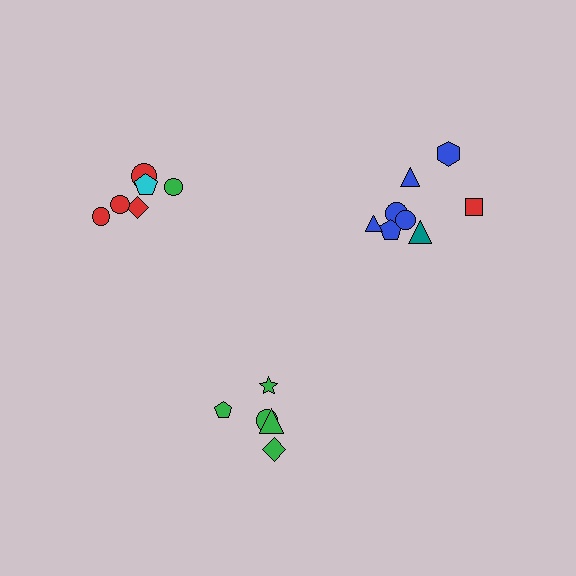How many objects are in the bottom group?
There are 5 objects.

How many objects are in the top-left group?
There are 6 objects.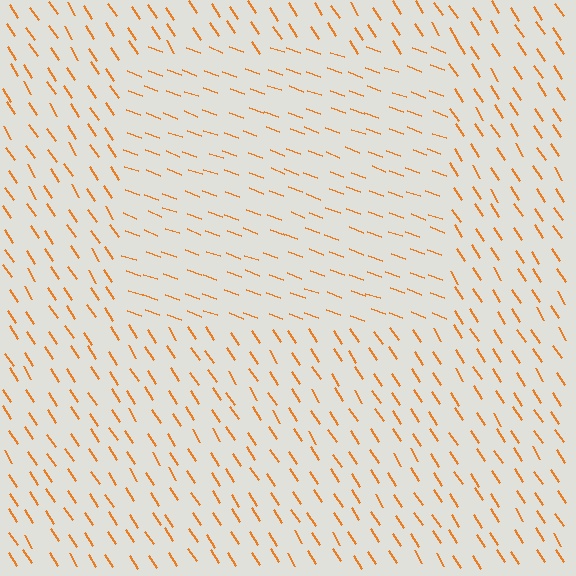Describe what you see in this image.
The image is filled with small orange line segments. A rectangle region in the image has lines oriented differently from the surrounding lines, creating a visible texture boundary.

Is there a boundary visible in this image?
Yes, there is a texture boundary formed by a change in line orientation.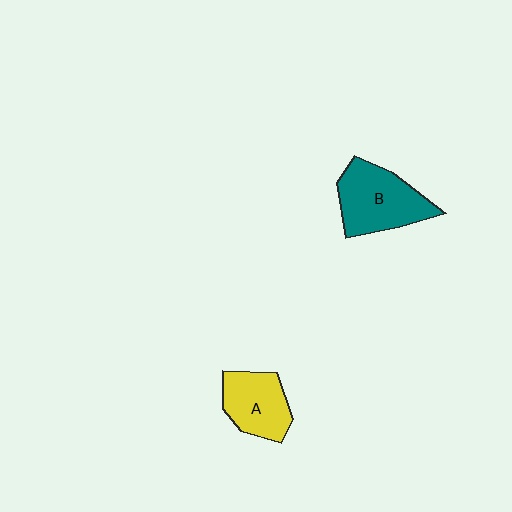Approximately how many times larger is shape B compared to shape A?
Approximately 1.4 times.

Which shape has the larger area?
Shape B (teal).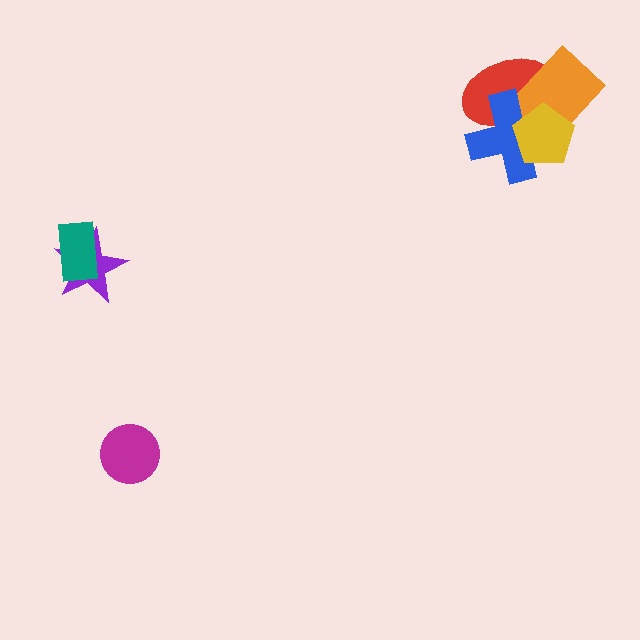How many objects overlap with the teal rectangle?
1 object overlaps with the teal rectangle.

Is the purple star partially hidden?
Yes, it is partially covered by another shape.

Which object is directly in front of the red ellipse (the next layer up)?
The orange rectangle is directly in front of the red ellipse.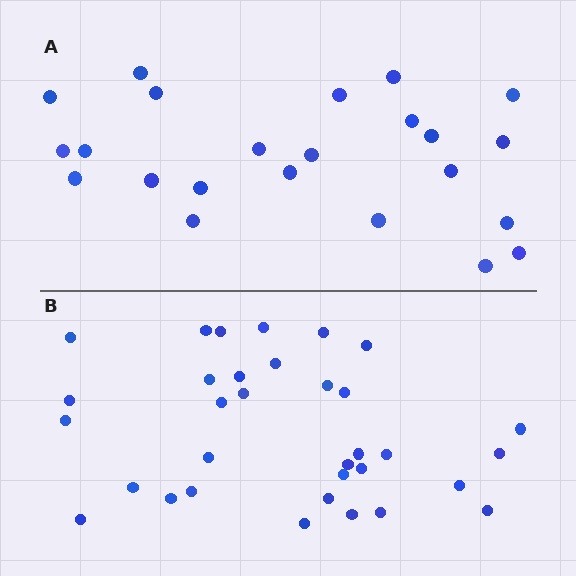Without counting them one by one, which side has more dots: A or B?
Region B (the bottom region) has more dots.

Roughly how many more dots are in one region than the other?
Region B has roughly 10 or so more dots than region A.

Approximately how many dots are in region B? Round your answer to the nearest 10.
About 30 dots. (The exact count is 33, which rounds to 30.)